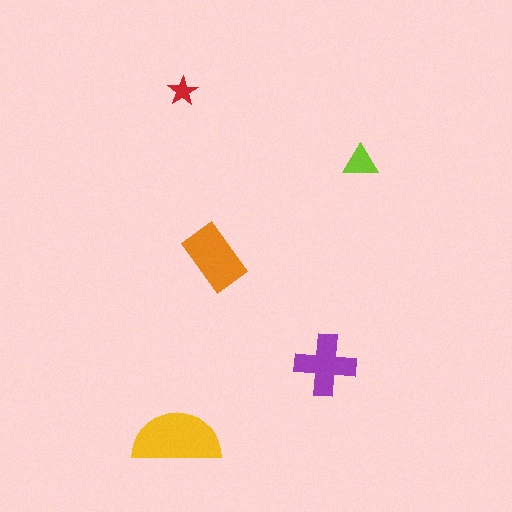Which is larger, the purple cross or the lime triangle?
The purple cross.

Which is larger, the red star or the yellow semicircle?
The yellow semicircle.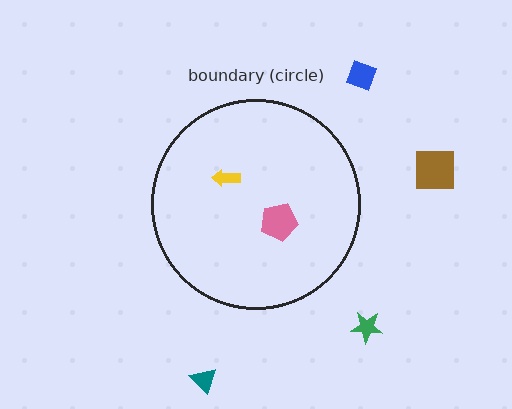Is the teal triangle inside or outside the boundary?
Outside.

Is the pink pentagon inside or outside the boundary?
Inside.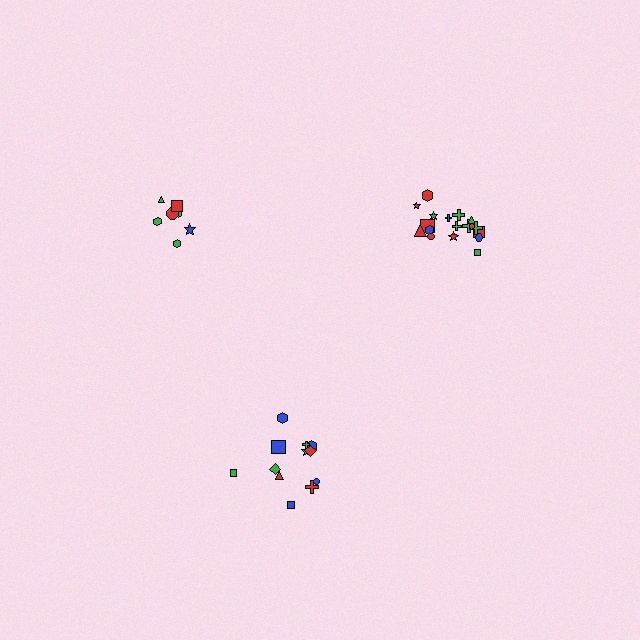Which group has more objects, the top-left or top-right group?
The top-right group.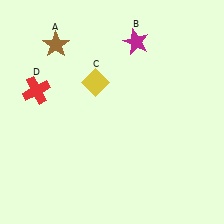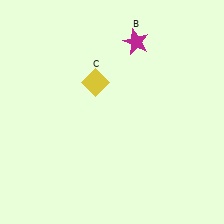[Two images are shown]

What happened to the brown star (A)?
The brown star (A) was removed in Image 2. It was in the top-left area of Image 1.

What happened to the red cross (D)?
The red cross (D) was removed in Image 2. It was in the top-left area of Image 1.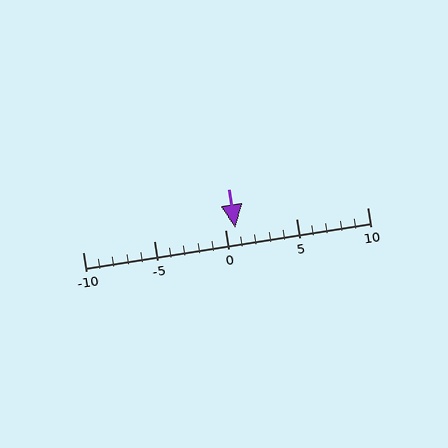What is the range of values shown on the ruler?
The ruler shows values from -10 to 10.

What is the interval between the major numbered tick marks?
The major tick marks are spaced 5 units apart.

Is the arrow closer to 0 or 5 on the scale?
The arrow is closer to 0.